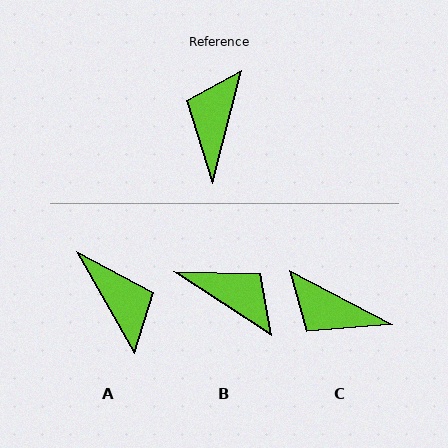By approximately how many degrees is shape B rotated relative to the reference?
Approximately 109 degrees clockwise.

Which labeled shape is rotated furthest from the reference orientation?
A, about 136 degrees away.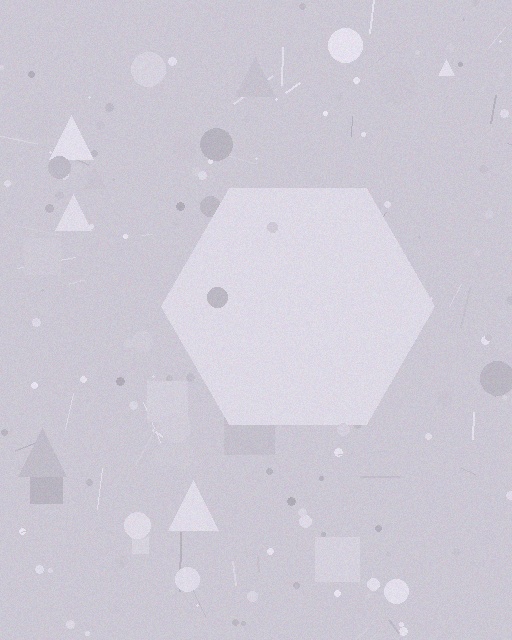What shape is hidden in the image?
A hexagon is hidden in the image.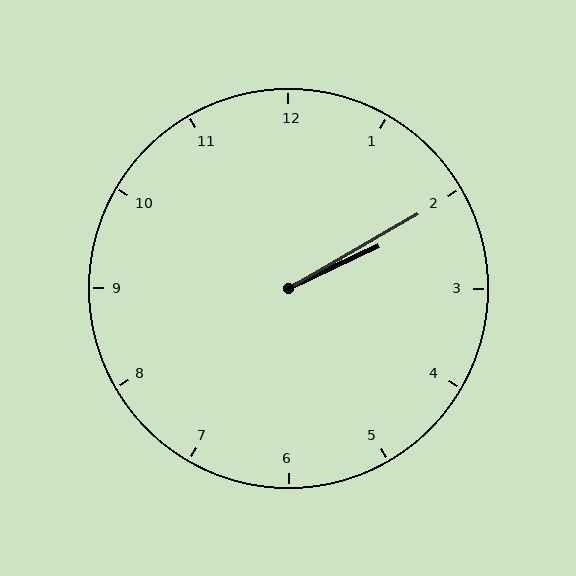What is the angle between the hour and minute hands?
Approximately 5 degrees.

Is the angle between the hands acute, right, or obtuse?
It is acute.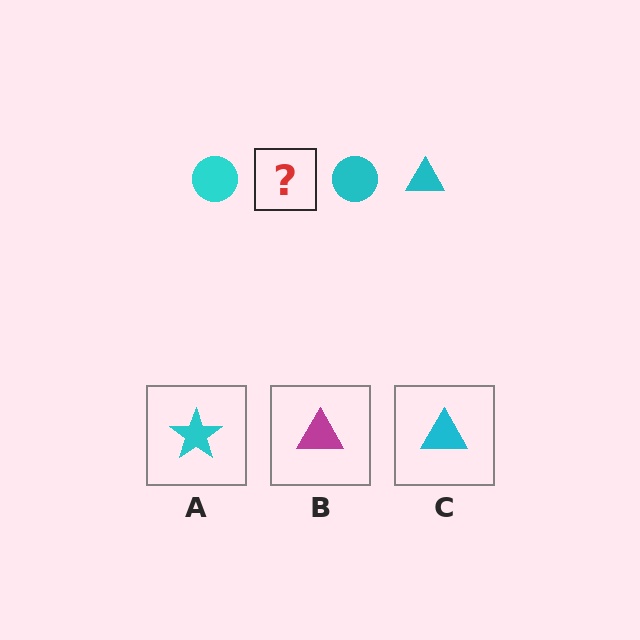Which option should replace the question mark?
Option C.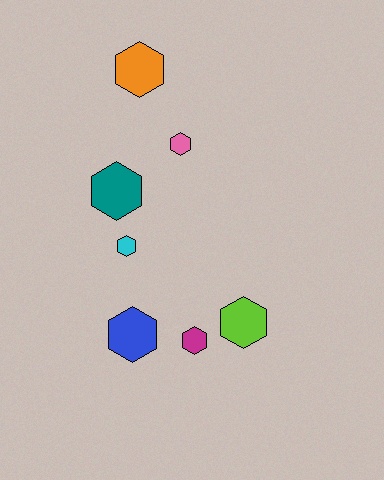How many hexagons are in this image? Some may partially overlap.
There are 7 hexagons.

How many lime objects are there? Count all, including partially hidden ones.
There is 1 lime object.